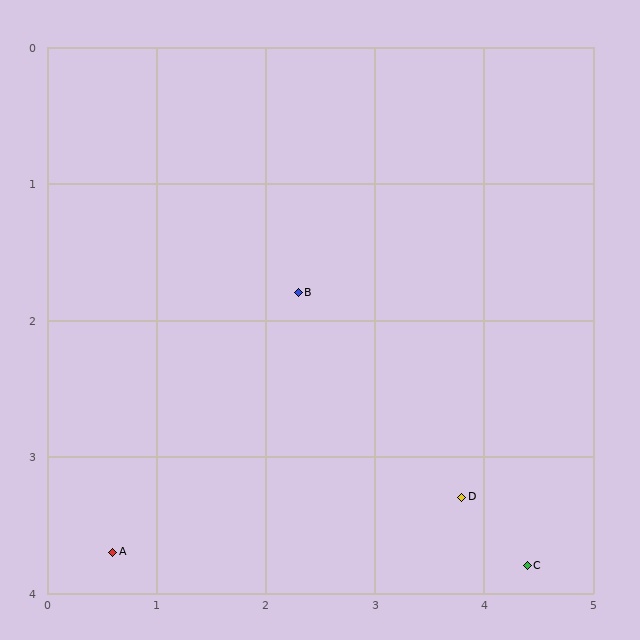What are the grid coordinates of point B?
Point B is at approximately (2.3, 1.8).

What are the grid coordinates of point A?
Point A is at approximately (0.6, 3.7).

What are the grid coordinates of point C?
Point C is at approximately (4.4, 3.8).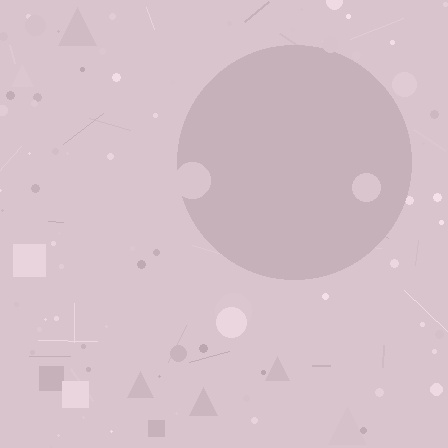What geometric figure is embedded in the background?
A circle is embedded in the background.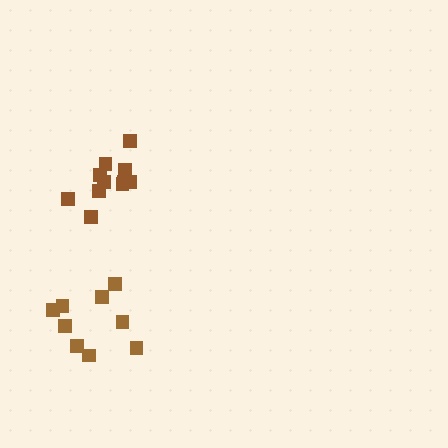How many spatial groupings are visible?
There are 2 spatial groupings.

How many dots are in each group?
Group 1: 9 dots, Group 2: 11 dots (20 total).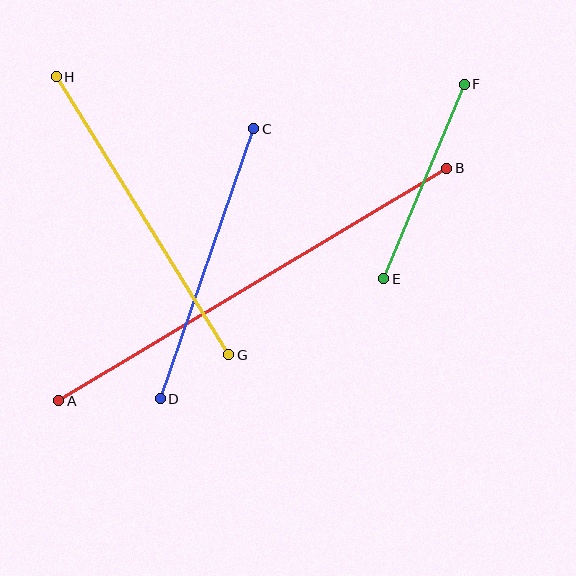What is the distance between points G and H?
The distance is approximately 327 pixels.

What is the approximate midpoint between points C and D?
The midpoint is at approximately (207, 264) pixels.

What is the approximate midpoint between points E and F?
The midpoint is at approximately (424, 181) pixels.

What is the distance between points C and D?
The distance is approximately 286 pixels.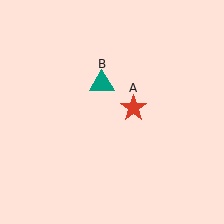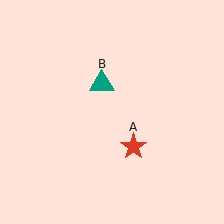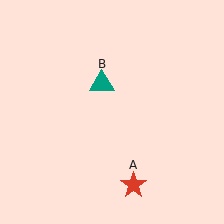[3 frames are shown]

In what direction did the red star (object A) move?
The red star (object A) moved down.